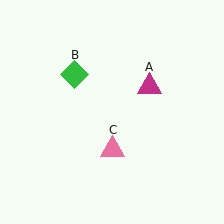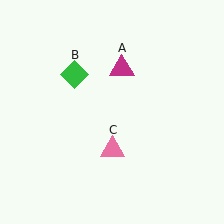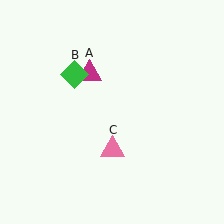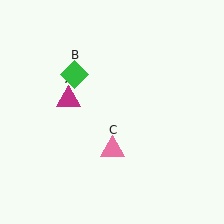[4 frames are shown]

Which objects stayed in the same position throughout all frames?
Green diamond (object B) and pink triangle (object C) remained stationary.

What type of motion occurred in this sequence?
The magenta triangle (object A) rotated counterclockwise around the center of the scene.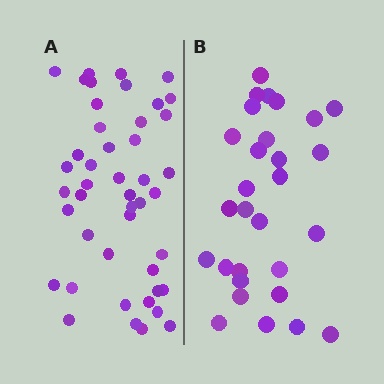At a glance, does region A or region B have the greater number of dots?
Region A (the left region) has more dots.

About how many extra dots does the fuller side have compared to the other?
Region A has approximately 15 more dots than region B.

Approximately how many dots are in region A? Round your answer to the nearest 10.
About 40 dots. (The exact count is 45, which rounds to 40.)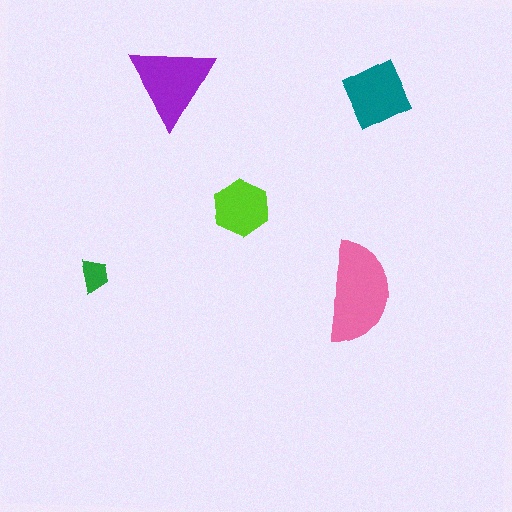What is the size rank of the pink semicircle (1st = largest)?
1st.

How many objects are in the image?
There are 5 objects in the image.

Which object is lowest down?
The pink semicircle is bottommost.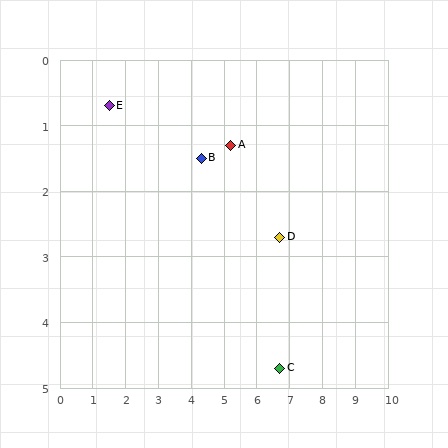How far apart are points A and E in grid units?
Points A and E are about 3.7 grid units apart.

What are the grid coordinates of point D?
Point D is at approximately (6.7, 2.7).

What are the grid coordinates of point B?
Point B is at approximately (4.3, 1.5).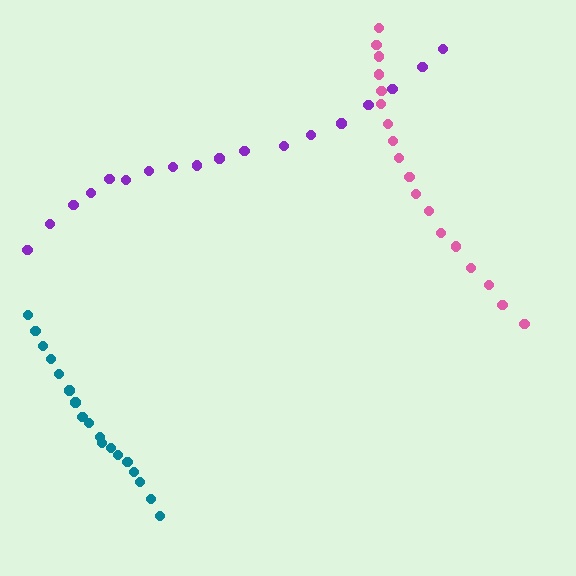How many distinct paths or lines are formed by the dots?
There are 3 distinct paths.